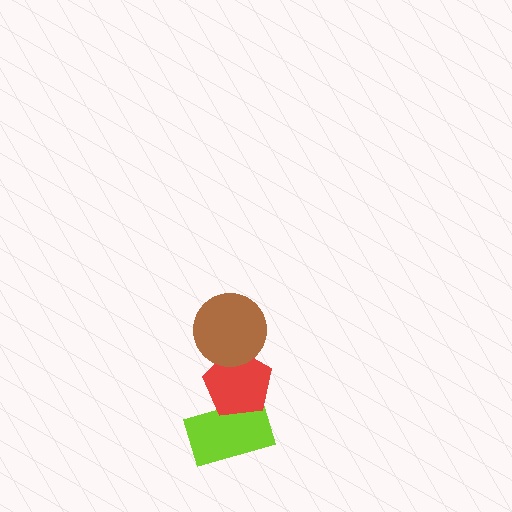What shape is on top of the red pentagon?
The brown circle is on top of the red pentagon.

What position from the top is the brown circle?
The brown circle is 1st from the top.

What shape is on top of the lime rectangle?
The red pentagon is on top of the lime rectangle.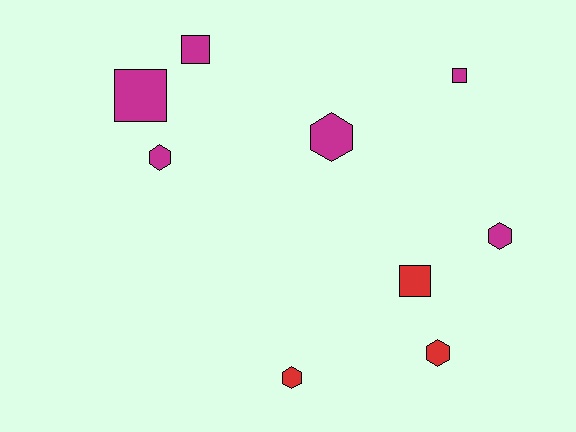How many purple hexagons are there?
There are no purple hexagons.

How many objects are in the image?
There are 9 objects.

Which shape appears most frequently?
Hexagon, with 5 objects.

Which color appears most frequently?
Magenta, with 6 objects.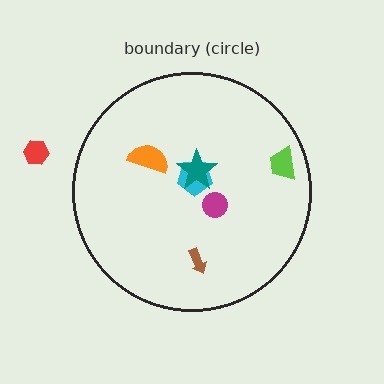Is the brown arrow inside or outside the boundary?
Inside.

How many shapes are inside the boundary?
6 inside, 1 outside.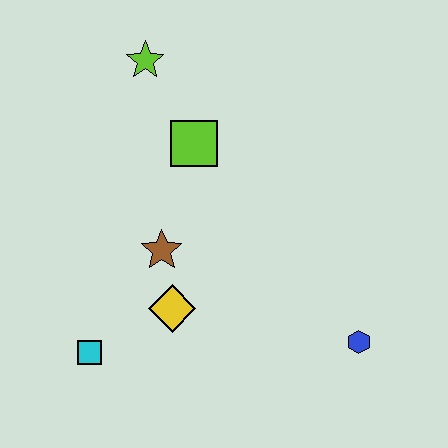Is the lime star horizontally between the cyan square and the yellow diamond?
Yes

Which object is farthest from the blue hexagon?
The lime star is farthest from the blue hexagon.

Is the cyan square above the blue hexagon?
No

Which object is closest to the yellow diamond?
The brown star is closest to the yellow diamond.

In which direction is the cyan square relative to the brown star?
The cyan square is below the brown star.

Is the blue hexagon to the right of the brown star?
Yes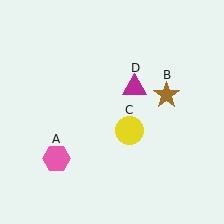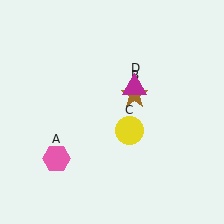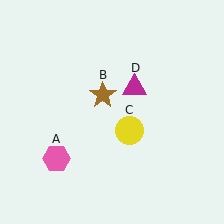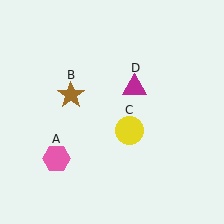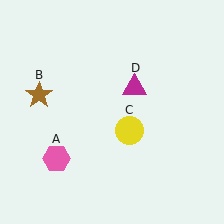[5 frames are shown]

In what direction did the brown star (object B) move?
The brown star (object B) moved left.